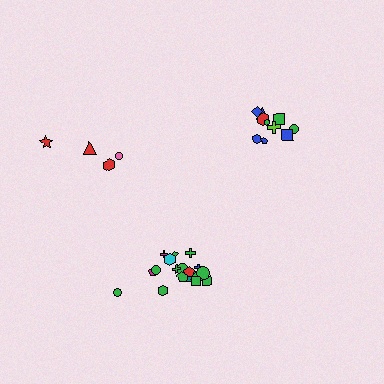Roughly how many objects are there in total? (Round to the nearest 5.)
Roughly 30 objects in total.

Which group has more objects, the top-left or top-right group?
The top-right group.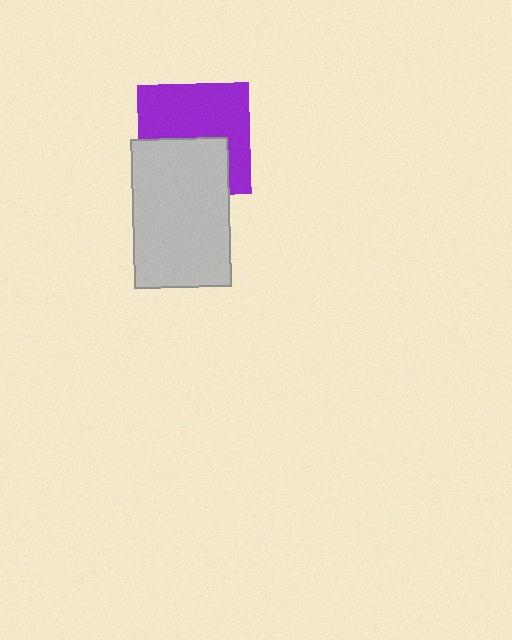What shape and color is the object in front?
The object in front is a light gray rectangle.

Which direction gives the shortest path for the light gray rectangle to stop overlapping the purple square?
Moving down gives the shortest separation.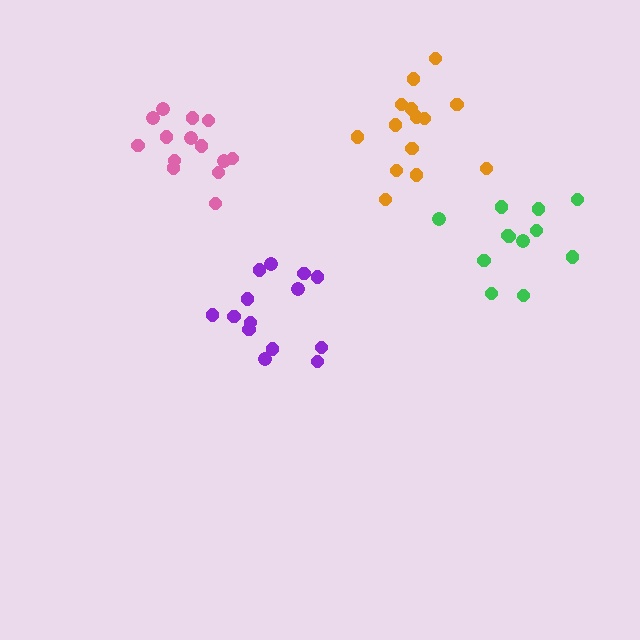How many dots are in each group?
Group 1: 14 dots, Group 2: 14 dots, Group 3: 12 dots, Group 4: 14 dots (54 total).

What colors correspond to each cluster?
The clusters are colored: purple, pink, green, orange.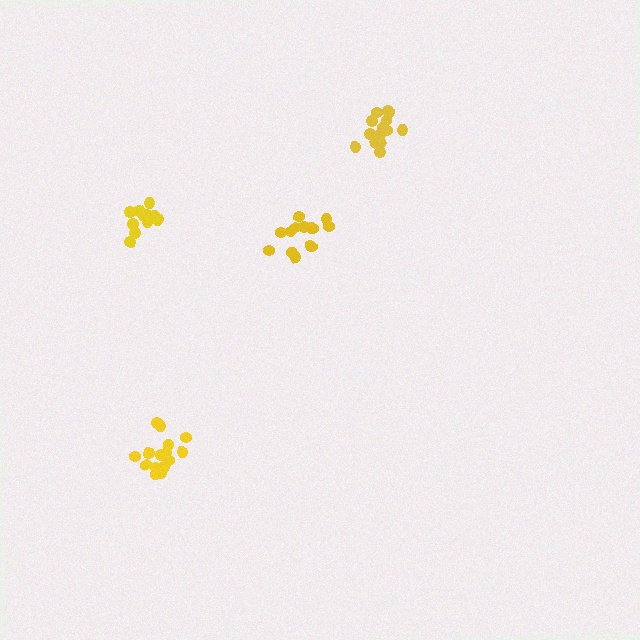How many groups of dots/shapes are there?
There are 4 groups.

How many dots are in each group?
Group 1: 12 dots, Group 2: 14 dots, Group 3: 14 dots, Group 4: 16 dots (56 total).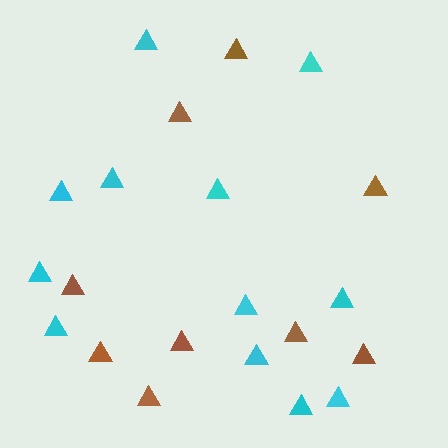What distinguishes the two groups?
There are 2 groups: one group of brown triangles (9) and one group of cyan triangles (12).